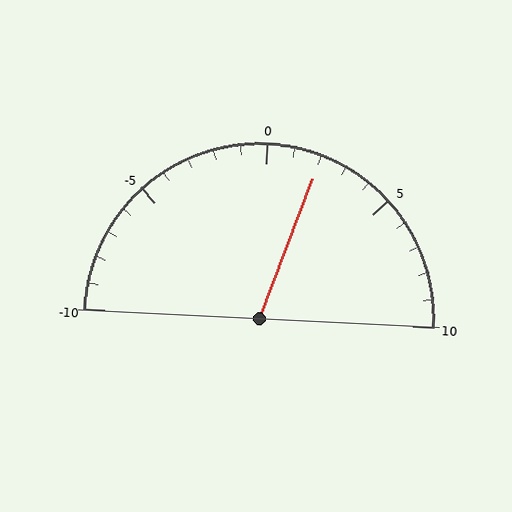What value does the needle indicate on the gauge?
The needle indicates approximately 2.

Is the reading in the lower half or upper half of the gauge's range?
The reading is in the upper half of the range (-10 to 10).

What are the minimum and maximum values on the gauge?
The gauge ranges from -10 to 10.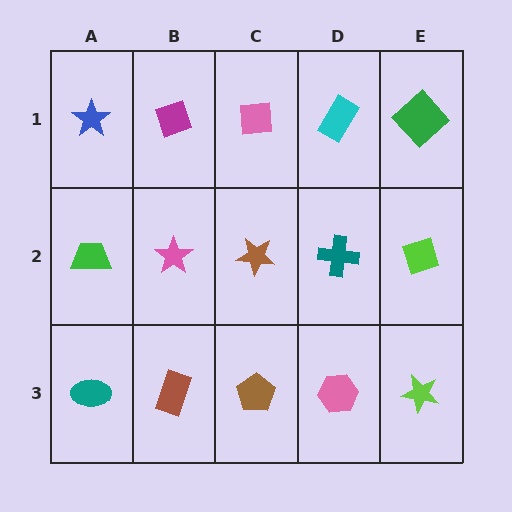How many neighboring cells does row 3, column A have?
2.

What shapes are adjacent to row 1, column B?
A pink star (row 2, column B), a blue star (row 1, column A), a pink square (row 1, column C).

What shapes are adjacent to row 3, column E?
A lime diamond (row 2, column E), a pink hexagon (row 3, column D).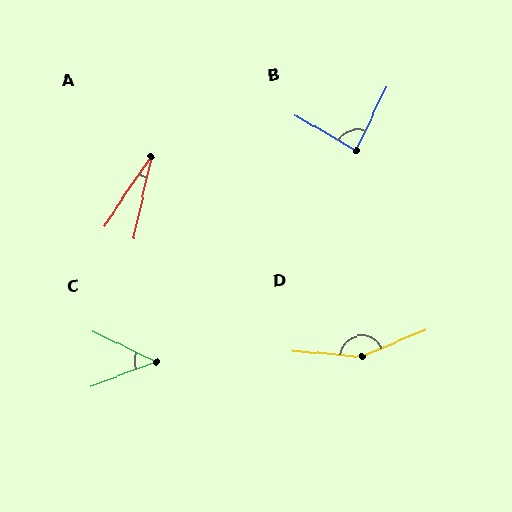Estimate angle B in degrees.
Approximately 85 degrees.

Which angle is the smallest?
A, at approximately 21 degrees.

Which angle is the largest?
D, at approximately 153 degrees.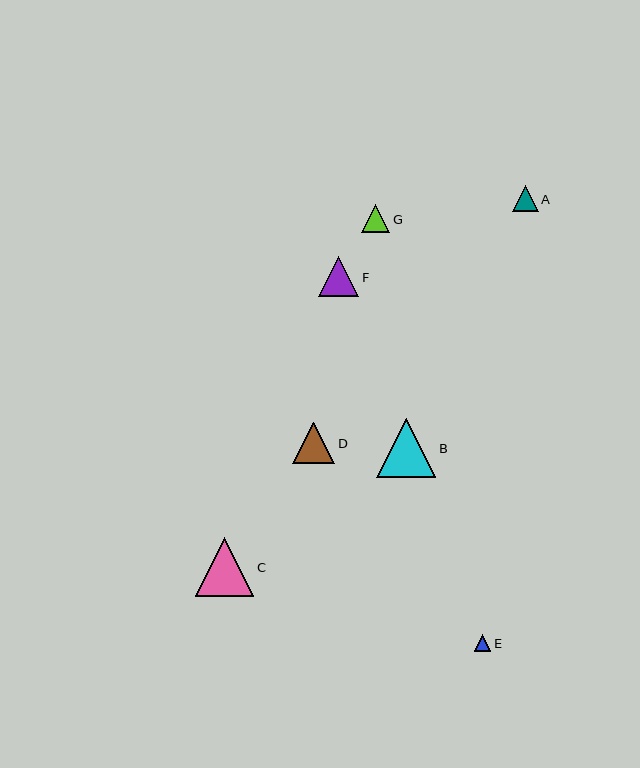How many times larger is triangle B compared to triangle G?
Triangle B is approximately 2.1 times the size of triangle G.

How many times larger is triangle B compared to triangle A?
Triangle B is approximately 2.3 times the size of triangle A.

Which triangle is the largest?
Triangle B is the largest with a size of approximately 59 pixels.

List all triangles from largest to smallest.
From largest to smallest: B, C, D, F, G, A, E.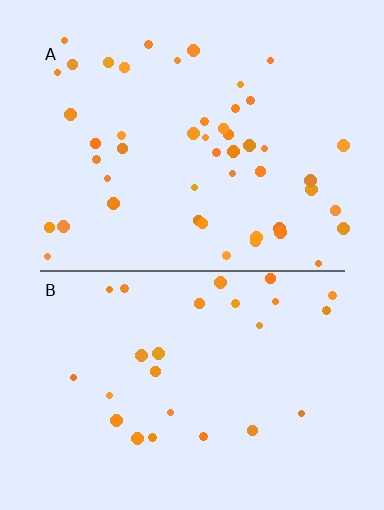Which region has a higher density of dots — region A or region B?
A (the top).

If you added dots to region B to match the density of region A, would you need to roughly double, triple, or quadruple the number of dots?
Approximately double.